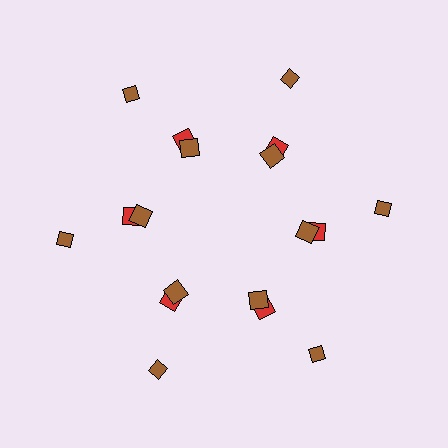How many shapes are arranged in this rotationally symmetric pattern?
There are 18 shapes, arranged in 6 groups of 3.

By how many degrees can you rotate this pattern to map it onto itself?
The pattern maps onto itself every 60 degrees of rotation.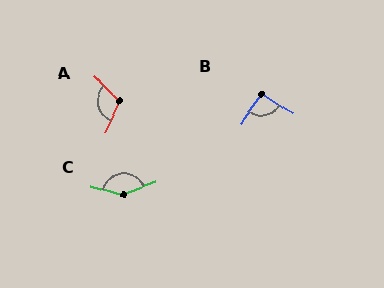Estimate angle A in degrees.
Approximately 110 degrees.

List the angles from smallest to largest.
B (92°), A (110°), C (145°).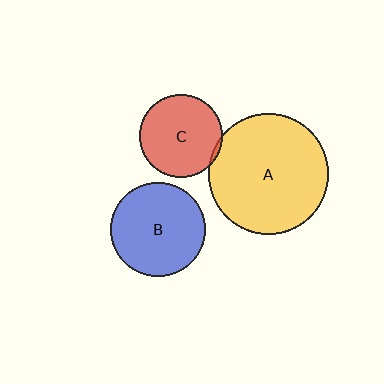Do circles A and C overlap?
Yes.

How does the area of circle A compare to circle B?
Approximately 1.6 times.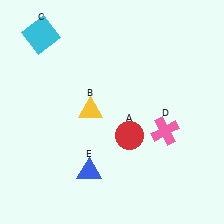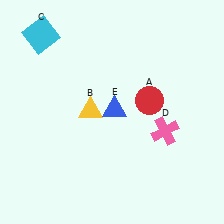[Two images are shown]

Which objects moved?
The objects that moved are: the red circle (A), the blue triangle (E).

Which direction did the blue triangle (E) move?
The blue triangle (E) moved up.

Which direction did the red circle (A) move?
The red circle (A) moved up.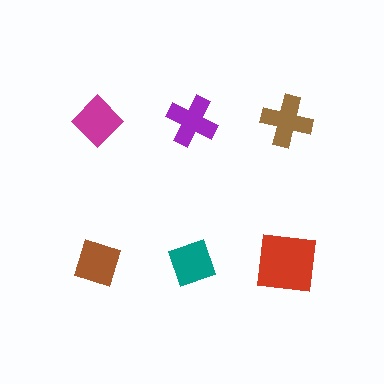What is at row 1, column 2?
A purple cross.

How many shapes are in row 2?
3 shapes.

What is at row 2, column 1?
A brown diamond.